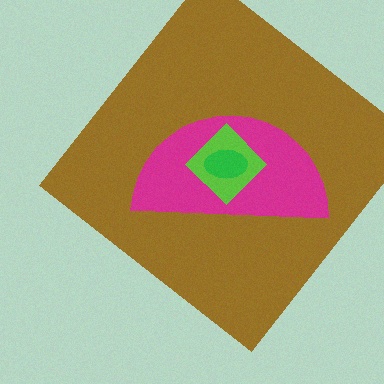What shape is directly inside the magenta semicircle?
The lime diamond.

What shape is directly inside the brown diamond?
The magenta semicircle.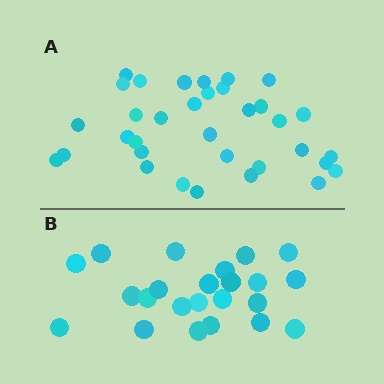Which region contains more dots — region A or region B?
Region A (the top region) has more dots.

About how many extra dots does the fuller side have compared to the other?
Region A has roughly 12 or so more dots than region B.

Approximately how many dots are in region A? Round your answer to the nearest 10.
About 30 dots. (The exact count is 34, which rounds to 30.)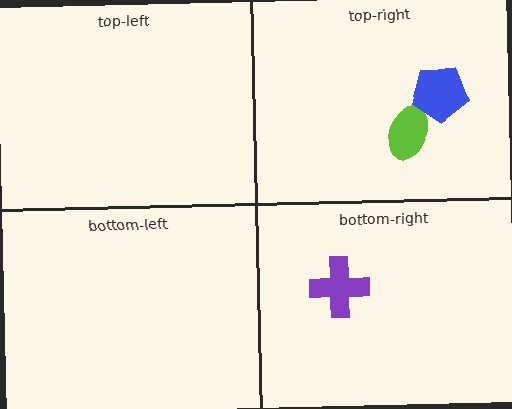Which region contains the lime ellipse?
The top-right region.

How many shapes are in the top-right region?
2.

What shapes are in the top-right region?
The lime ellipse, the blue pentagon.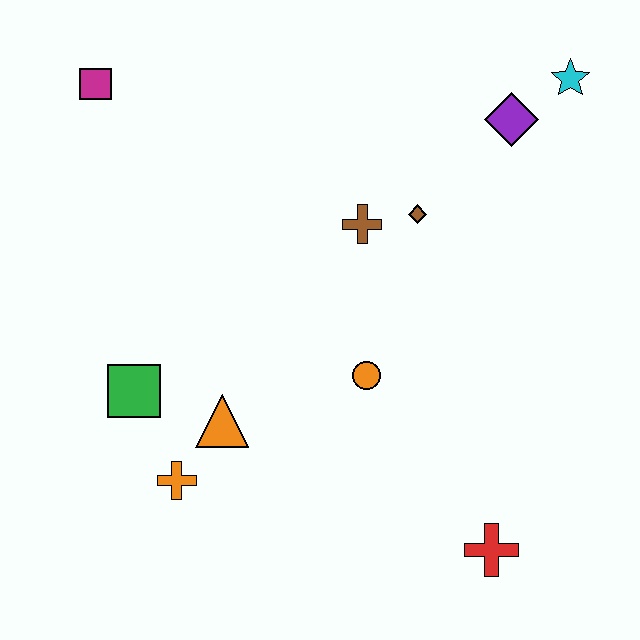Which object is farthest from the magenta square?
The red cross is farthest from the magenta square.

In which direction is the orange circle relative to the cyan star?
The orange circle is below the cyan star.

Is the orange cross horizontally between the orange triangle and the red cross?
No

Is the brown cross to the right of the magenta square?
Yes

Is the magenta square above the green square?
Yes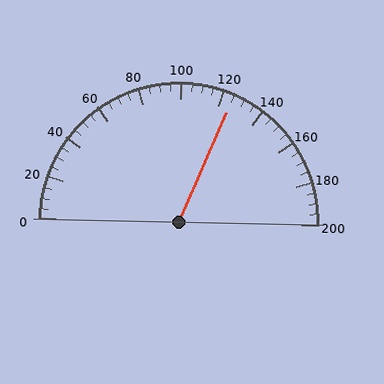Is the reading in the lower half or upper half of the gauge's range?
The reading is in the upper half of the range (0 to 200).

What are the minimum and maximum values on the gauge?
The gauge ranges from 0 to 200.